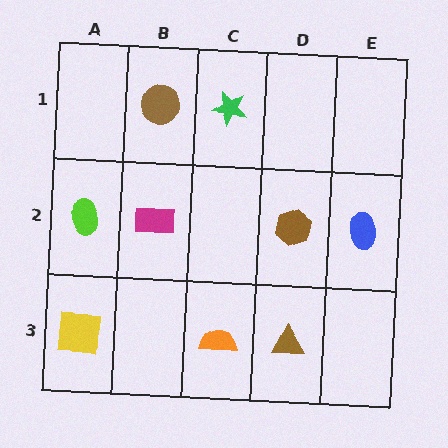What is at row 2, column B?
A magenta rectangle.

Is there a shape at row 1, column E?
No, that cell is empty.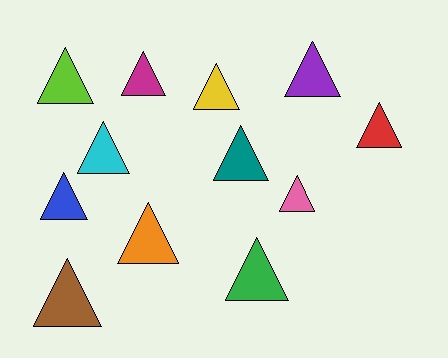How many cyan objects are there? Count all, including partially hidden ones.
There is 1 cyan object.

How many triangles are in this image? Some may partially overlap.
There are 12 triangles.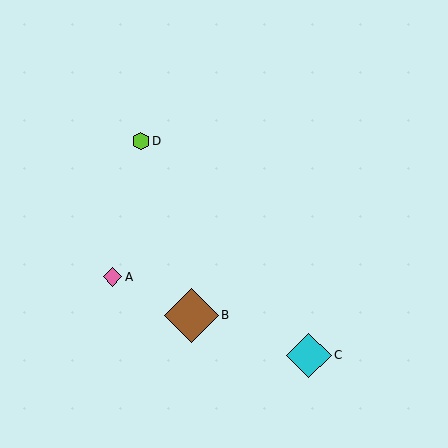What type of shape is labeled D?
Shape D is a lime hexagon.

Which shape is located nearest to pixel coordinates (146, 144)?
The lime hexagon (labeled D) at (141, 141) is nearest to that location.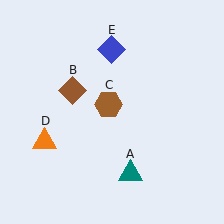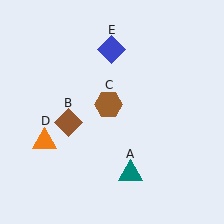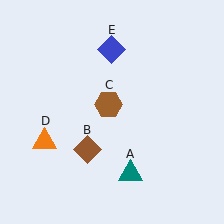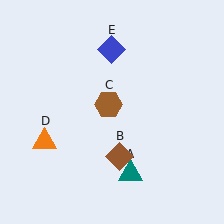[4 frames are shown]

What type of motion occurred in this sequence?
The brown diamond (object B) rotated counterclockwise around the center of the scene.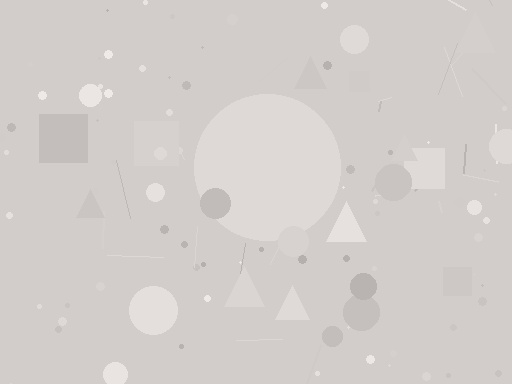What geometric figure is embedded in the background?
A circle is embedded in the background.